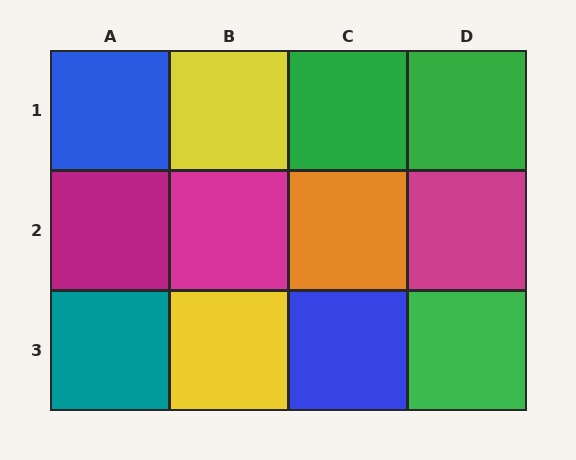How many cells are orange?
1 cell is orange.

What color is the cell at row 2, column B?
Magenta.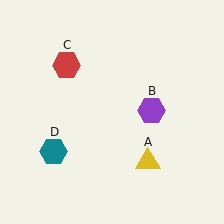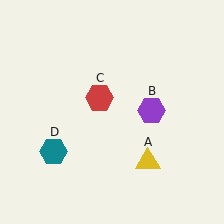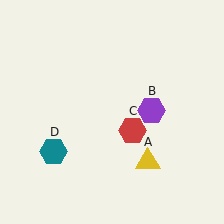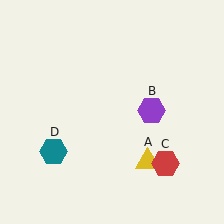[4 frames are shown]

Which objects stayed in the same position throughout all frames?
Yellow triangle (object A) and purple hexagon (object B) and teal hexagon (object D) remained stationary.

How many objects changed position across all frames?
1 object changed position: red hexagon (object C).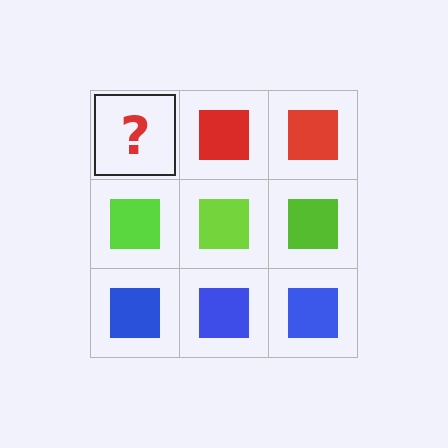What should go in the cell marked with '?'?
The missing cell should contain a red square.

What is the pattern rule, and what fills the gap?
The rule is that each row has a consistent color. The gap should be filled with a red square.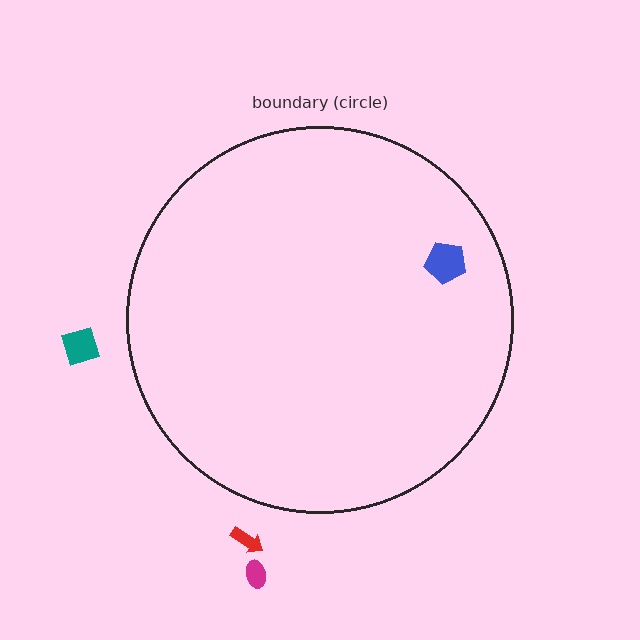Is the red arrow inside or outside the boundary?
Outside.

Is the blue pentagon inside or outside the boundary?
Inside.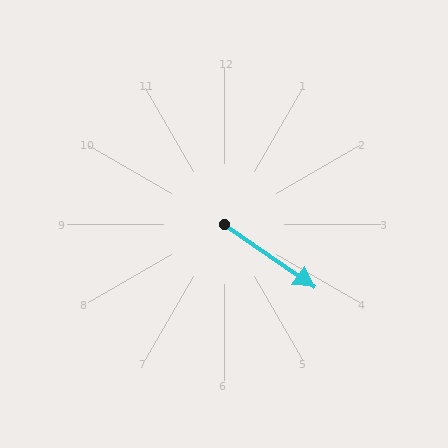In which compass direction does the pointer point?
Southeast.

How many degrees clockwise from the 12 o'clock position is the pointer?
Approximately 125 degrees.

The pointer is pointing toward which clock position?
Roughly 4 o'clock.